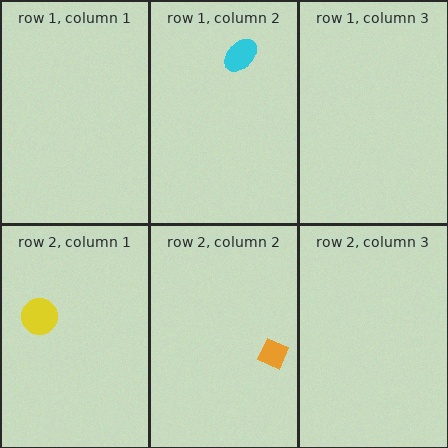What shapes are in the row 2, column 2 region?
The orange diamond.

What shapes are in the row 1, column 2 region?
The cyan ellipse.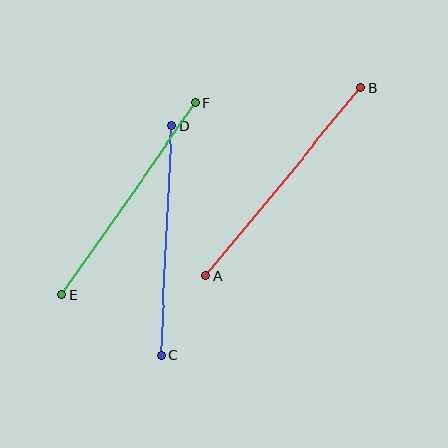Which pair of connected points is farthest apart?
Points A and B are farthest apart.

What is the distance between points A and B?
The distance is approximately 243 pixels.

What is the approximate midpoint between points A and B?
The midpoint is at approximately (284, 182) pixels.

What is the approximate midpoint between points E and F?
The midpoint is at approximately (129, 199) pixels.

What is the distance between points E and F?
The distance is approximately 233 pixels.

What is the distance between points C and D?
The distance is approximately 230 pixels.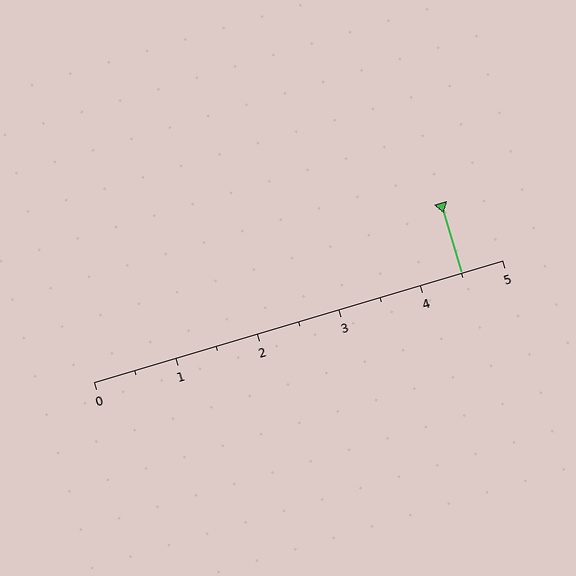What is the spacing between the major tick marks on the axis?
The major ticks are spaced 1 apart.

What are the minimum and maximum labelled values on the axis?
The axis runs from 0 to 5.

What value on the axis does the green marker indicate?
The marker indicates approximately 4.5.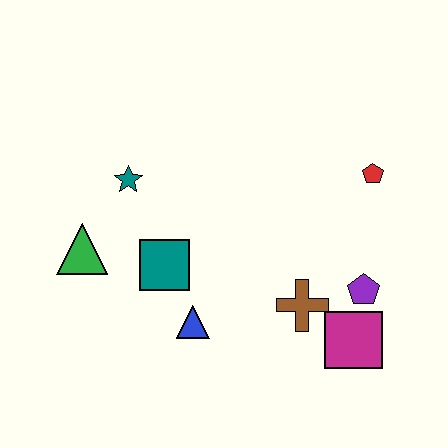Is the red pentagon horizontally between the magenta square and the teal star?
No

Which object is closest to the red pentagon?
The purple pentagon is closest to the red pentagon.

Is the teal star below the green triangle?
No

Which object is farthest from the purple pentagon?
The green triangle is farthest from the purple pentagon.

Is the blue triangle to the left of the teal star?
No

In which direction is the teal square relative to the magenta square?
The teal square is to the left of the magenta square.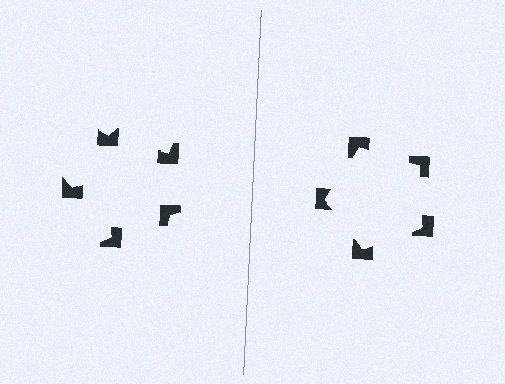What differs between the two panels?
The notched squares are positioned identically on both sides; only the wedge orientations differ. On the right they align to a pentagon; on the left they are misaligned.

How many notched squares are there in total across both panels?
10 — 5 on each side.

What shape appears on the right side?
An illusory pentagon.